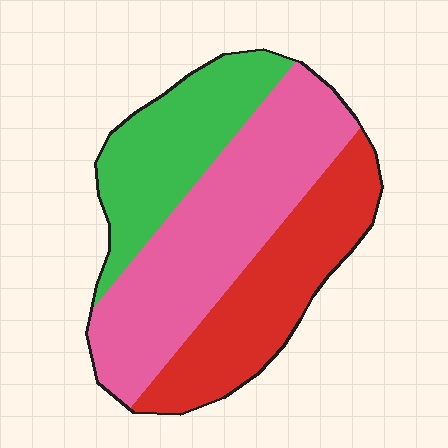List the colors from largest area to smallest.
From largest to smallest: pink, red, green.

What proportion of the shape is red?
Red covers around 30% of the shape.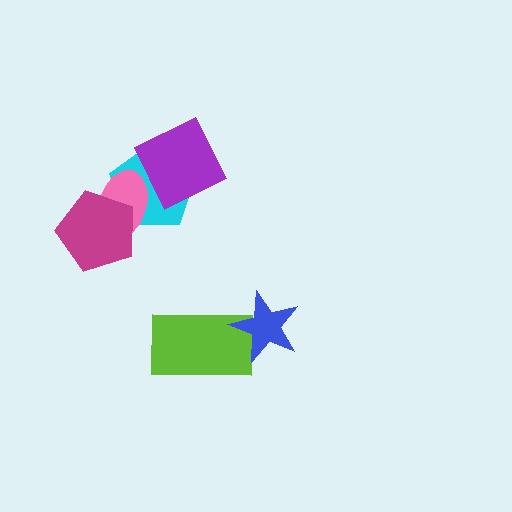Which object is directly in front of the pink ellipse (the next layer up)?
The purple diamond is directly in front of the pink ellipse.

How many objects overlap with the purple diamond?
2 objects overlap with the purple diamond.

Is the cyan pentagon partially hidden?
Yes, it is partially covered by another shape.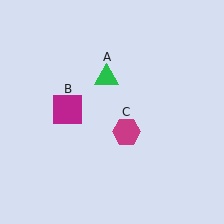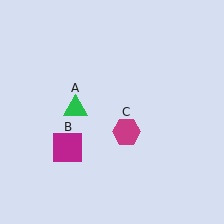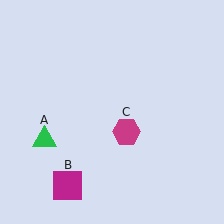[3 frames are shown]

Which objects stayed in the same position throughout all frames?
Magenta hexagon (object C) remained stationary.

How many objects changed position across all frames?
2 objects changed position: green triangle (object A), magenta square (object B).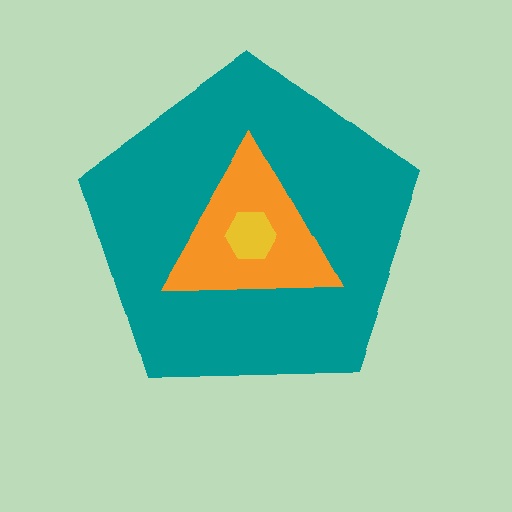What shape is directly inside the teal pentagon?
The orange triangle.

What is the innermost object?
The yellow hexagon.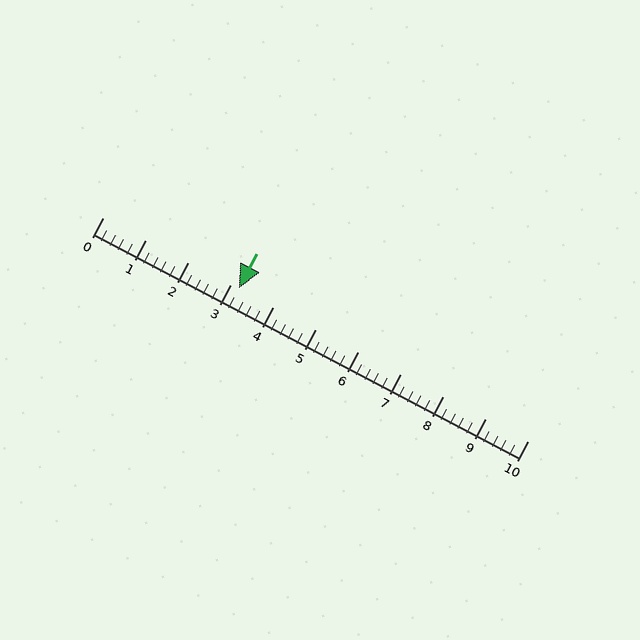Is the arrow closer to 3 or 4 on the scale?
The arrow is closer to 3.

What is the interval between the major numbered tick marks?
The major tick marks are spaced 1 units apart.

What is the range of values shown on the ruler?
The ruler shows values from 0 to 10.